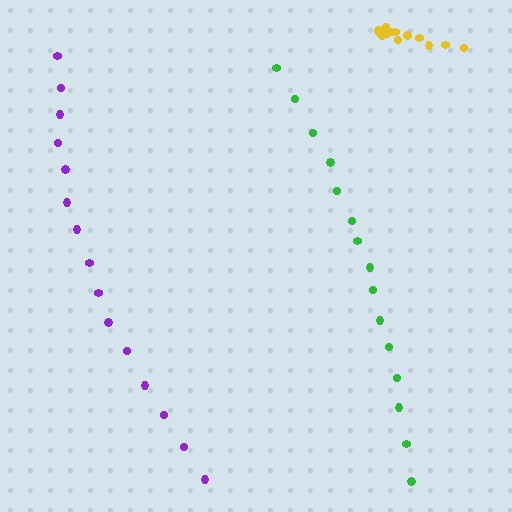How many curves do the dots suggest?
There are 3 distinct paths.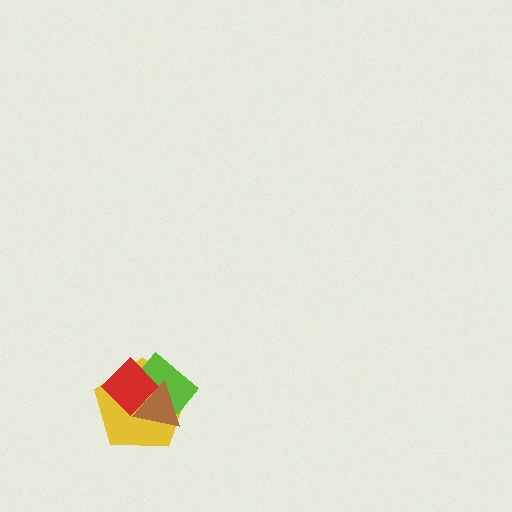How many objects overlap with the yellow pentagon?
3 objects overlap with the yellow pentagon.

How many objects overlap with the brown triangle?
3 objects overlap with the brown triangle.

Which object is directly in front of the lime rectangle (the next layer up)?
The brown triangle is directly in front of the lime rectangle.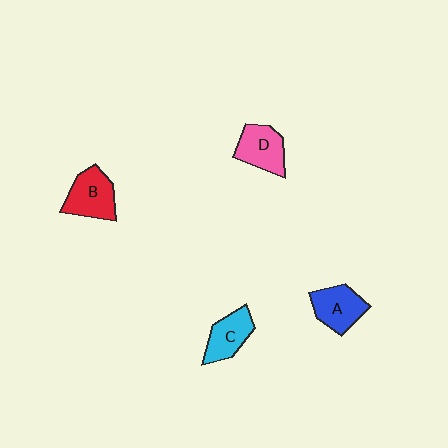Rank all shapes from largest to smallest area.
From largest to smallest: B (red), A (blue), D (pink), C (cyan).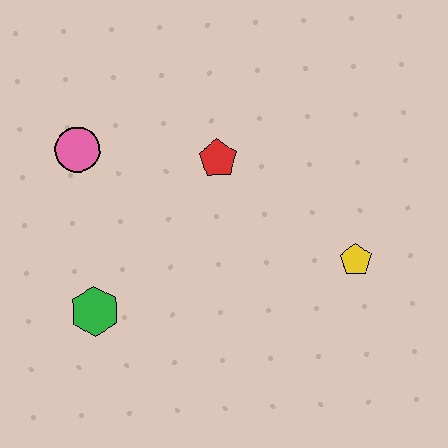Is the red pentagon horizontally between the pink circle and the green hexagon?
No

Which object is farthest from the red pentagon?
The green hexagon is farthest from the red pentagon.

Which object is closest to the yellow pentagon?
The red pentagon is closest to the yellow pentagon.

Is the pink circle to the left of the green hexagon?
Yes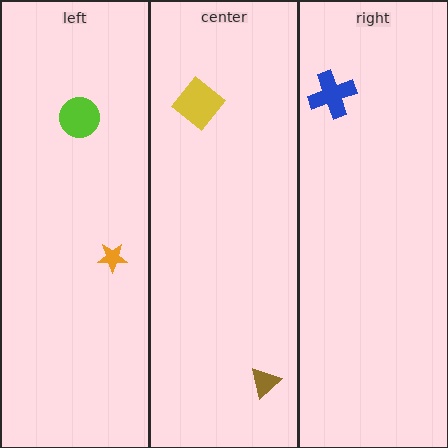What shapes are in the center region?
The yellow diamond, the brown triangle.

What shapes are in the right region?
The blue cross.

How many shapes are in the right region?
1.